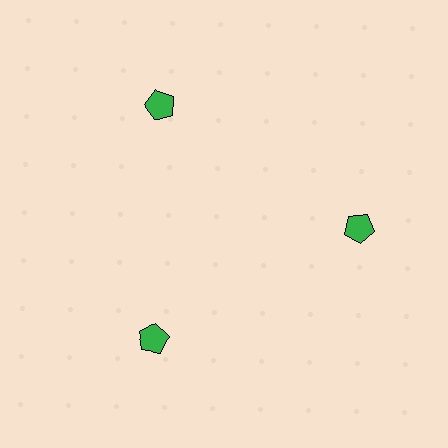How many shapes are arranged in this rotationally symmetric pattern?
There are 3 shapes, arranged in 3 groups of 1.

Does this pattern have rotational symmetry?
Yes, this pattern has 3-fold rotational symmetry. It looks the same after rotating 120 degrees around the center.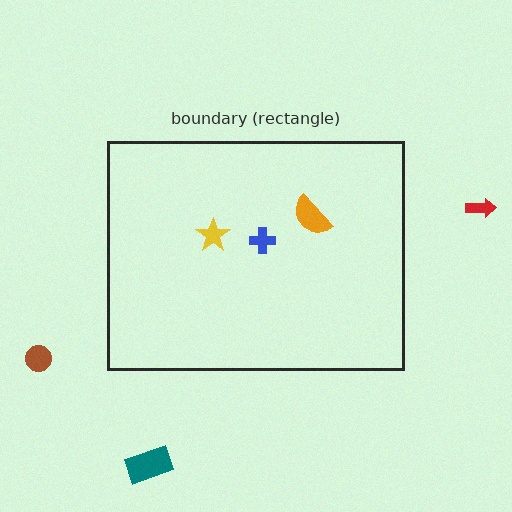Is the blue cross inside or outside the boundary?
Inside.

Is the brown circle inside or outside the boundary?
Outside.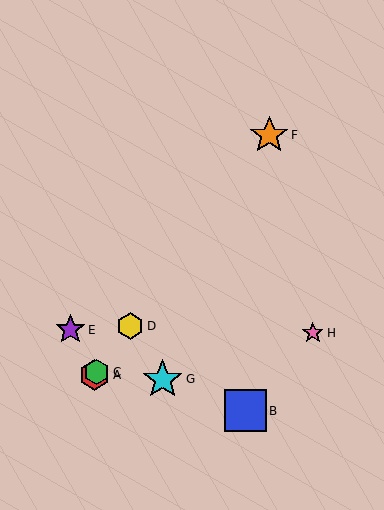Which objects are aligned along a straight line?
Objects A, C, D, F are aligned along a straight line.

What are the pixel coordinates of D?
Object D is at (130, 326).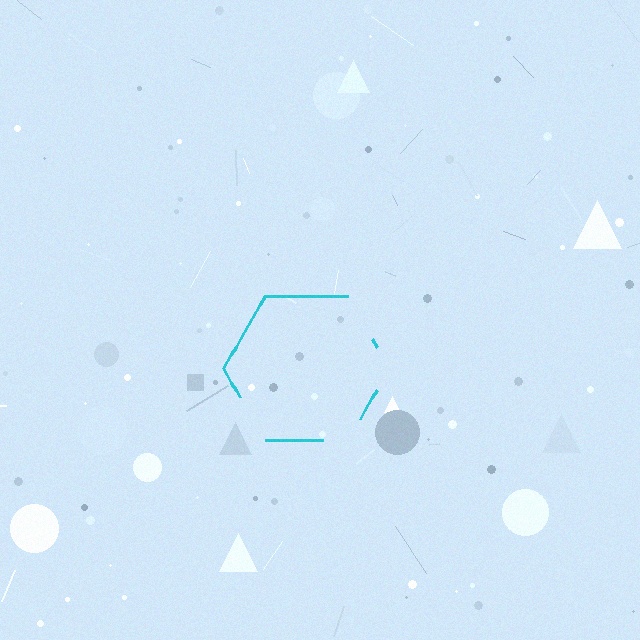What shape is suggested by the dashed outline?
The dashed outline suggests a hexagon.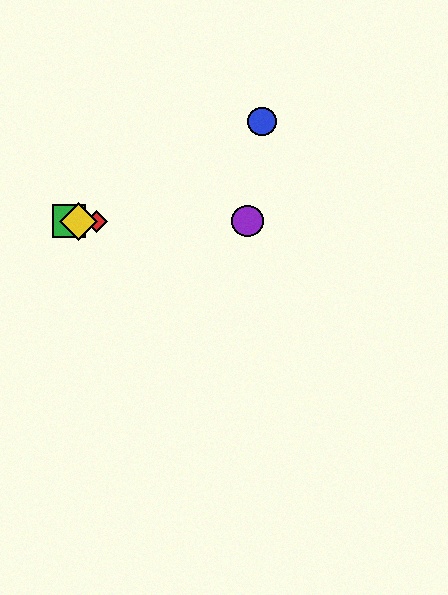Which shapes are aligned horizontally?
The red diamond, the green square, the yellow diamond, the purple circle are aligned horizontally.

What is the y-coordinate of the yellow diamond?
The yellow diamond is at y≈221.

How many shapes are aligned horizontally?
4 shapes (the red diamond, the green square, the yellow diamond, the purple circle) are aligned horizontally.